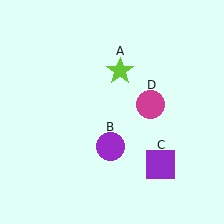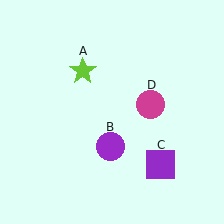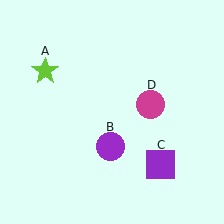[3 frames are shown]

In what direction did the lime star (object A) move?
The lime star (object A) moved left.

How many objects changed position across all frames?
1 object changed position: lime star (object A).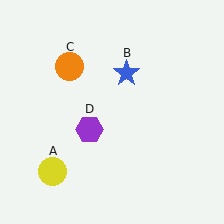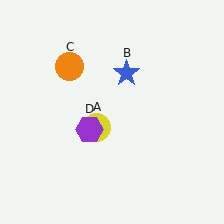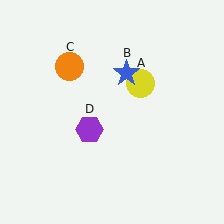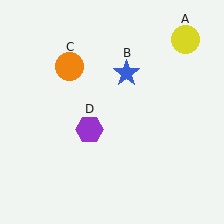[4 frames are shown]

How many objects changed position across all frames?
1 object changed position: yellow circle (object A).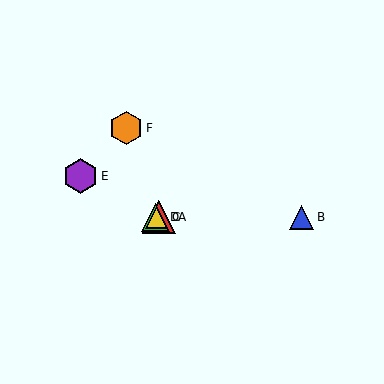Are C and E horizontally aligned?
No, C is at y≈217 and E is at y≈176.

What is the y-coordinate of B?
Object B is at y≈217.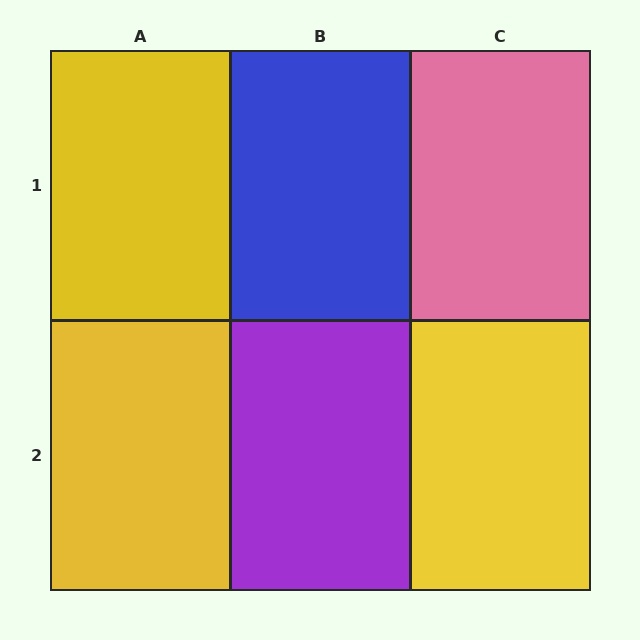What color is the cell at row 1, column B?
Blue.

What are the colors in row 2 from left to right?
Yellow, purple, yellow.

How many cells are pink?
1 cell is pink.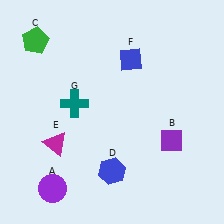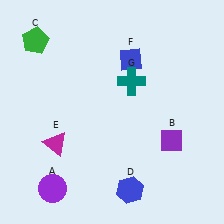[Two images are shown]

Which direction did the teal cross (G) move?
The teal cross (G) moved right.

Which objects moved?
The objects that moved are: the blue hexagon (D), the teal cross (G).